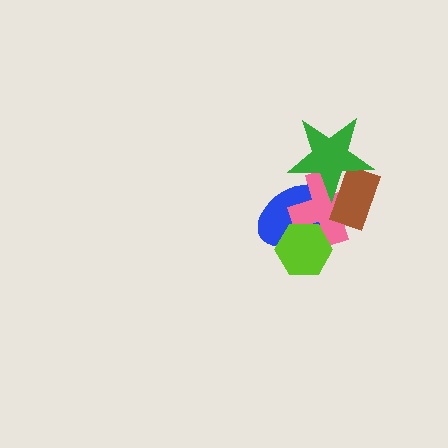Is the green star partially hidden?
No, no other shape covers it.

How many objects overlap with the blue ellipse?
4 objects overlap with the blue ellipse.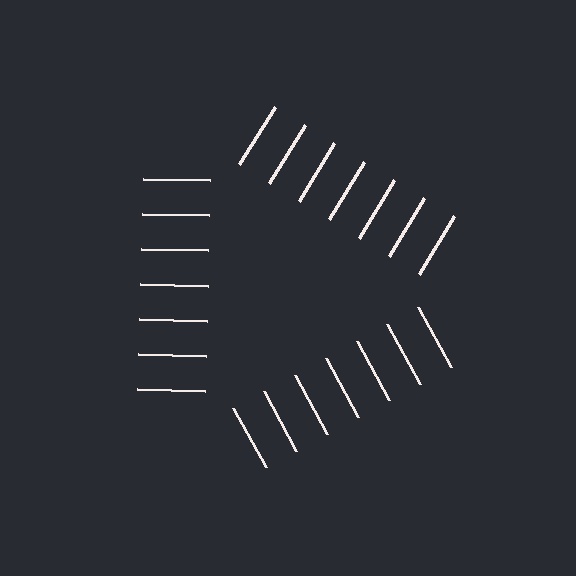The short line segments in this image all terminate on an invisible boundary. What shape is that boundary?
An illusory triangle — the line segments terminate on its edges but no continuous stroke is drawn.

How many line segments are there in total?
21 — 7 along each of the 3 edges.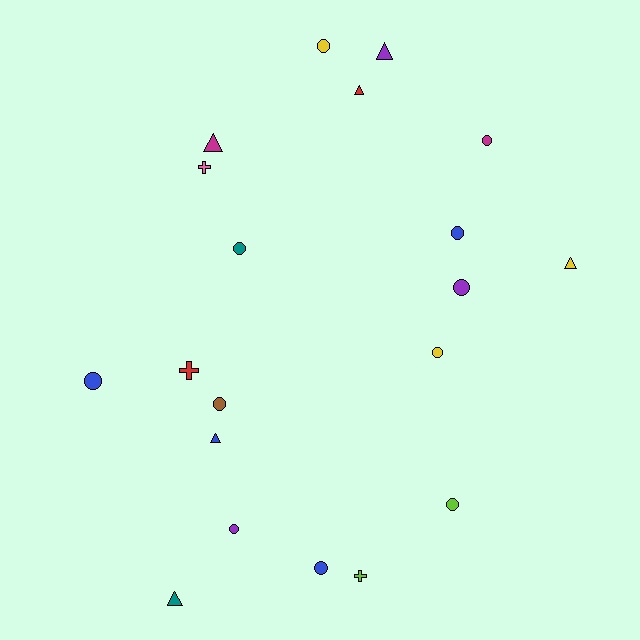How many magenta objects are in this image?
There are 2 magenta objects.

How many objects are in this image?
There are 20 objects.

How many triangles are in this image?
There are 6 triangles.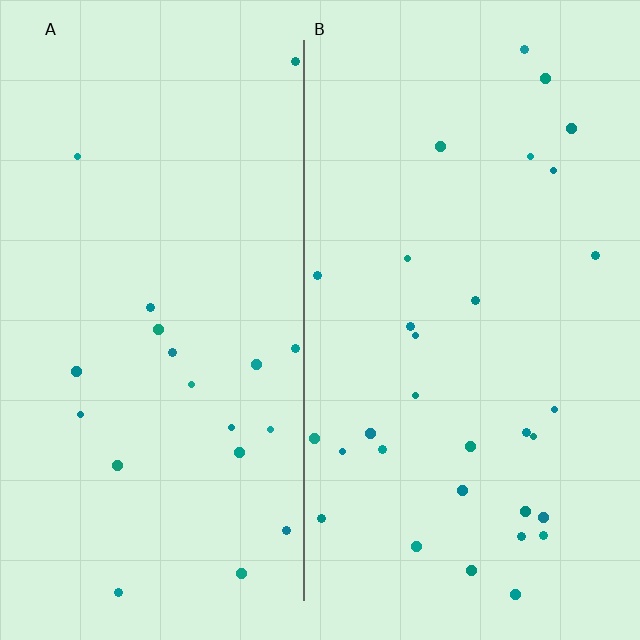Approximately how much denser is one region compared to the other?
Approximately 1.6× — region B over region A.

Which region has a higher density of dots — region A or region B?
B (the right).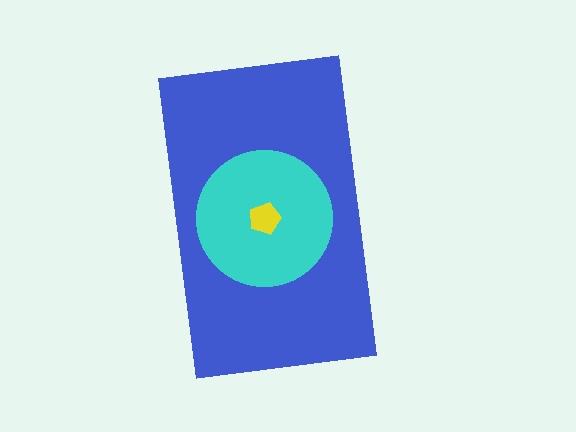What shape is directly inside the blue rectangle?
The cyan circle.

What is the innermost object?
The yellow pentagon.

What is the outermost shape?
The blue rectangle.